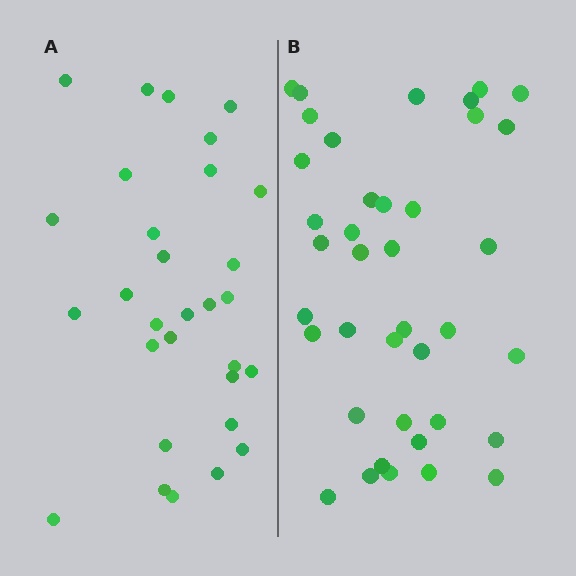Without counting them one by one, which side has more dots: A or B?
Region B (the right region) has more dots.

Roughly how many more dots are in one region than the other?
Region B has roughly 8 or so more dots than region A.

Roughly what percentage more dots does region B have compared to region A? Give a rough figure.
About 30% more.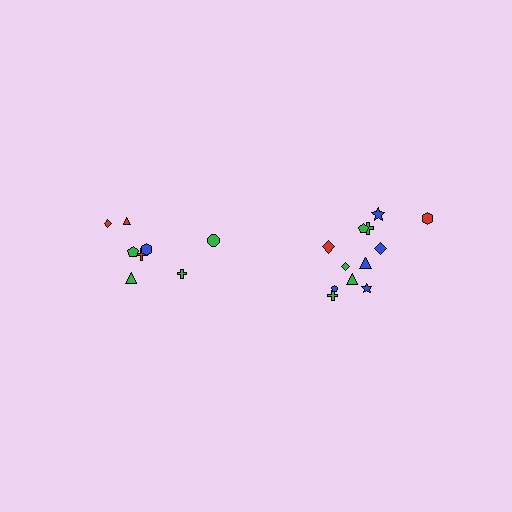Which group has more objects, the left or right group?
The right group.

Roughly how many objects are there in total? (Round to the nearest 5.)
Roughly 20 objects in total.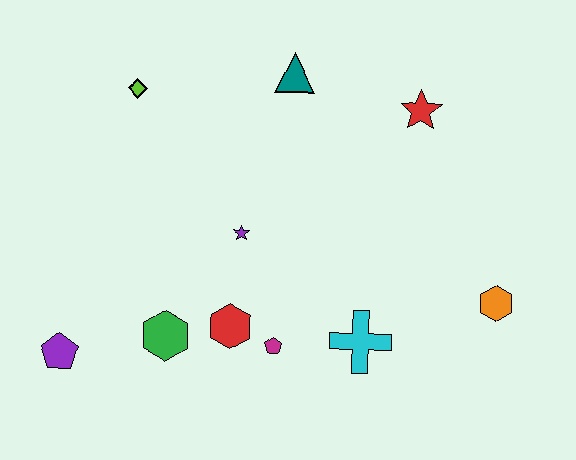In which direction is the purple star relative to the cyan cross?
The purple star is to the left of the cyan cross.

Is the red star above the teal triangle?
No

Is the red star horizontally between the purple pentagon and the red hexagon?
No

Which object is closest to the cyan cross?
The magenta pentagon is closest to the cyan cross.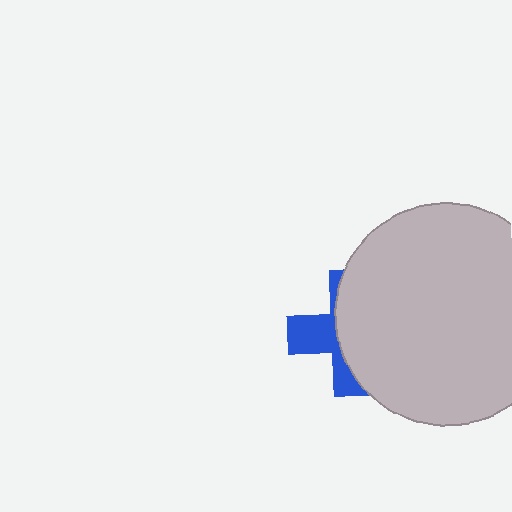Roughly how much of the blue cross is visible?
A small part of it is visible (roughly 38%).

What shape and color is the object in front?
The object in front is a light gray circle.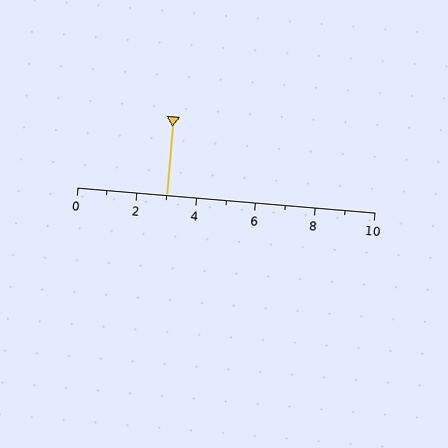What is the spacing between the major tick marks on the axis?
The major ticks are spaced 2 apart.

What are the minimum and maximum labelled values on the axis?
The axis runs from 0 to 10.